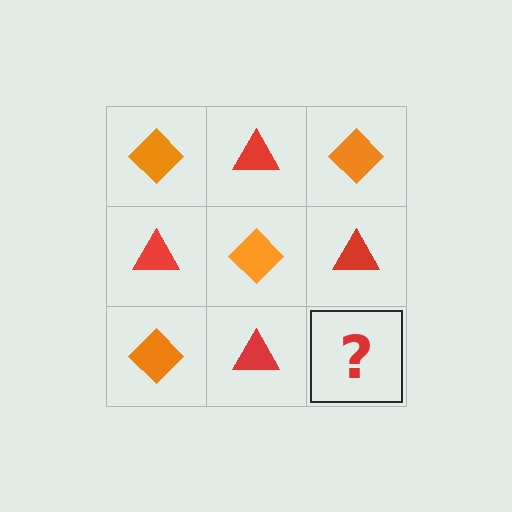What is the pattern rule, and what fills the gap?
The rule is that it alternates orange diamond and red triangle in a checkerboard pattern. The gap should be filled with an orange diamond.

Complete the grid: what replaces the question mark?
The question mark should be replaced with an orange diamond.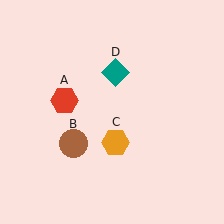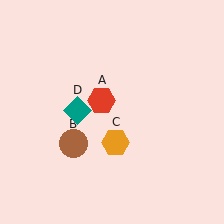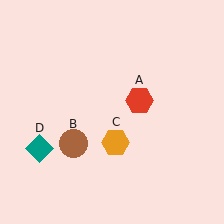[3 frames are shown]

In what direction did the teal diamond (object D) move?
The teal diamond (object D) moved down and to the left.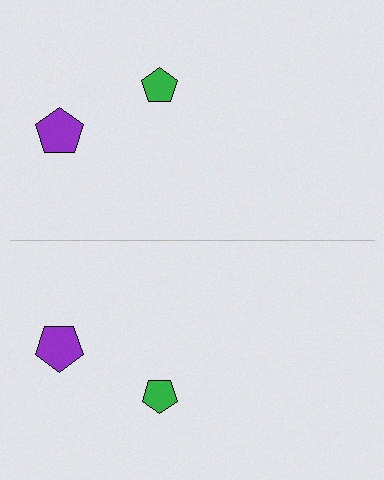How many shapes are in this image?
There are 4 shapes in this image.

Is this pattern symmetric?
Yes, this pattern has bilateral (reflection) symmetry.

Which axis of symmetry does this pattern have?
The pattern has a horizontal axis of symmetry running through the center of the image.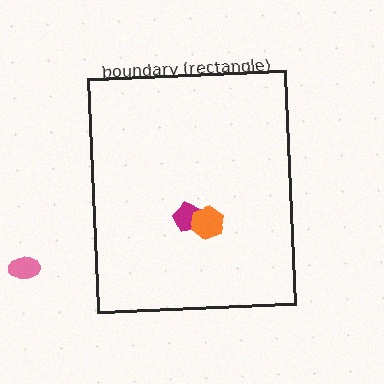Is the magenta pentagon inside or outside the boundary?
Inside.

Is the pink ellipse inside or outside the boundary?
Outside.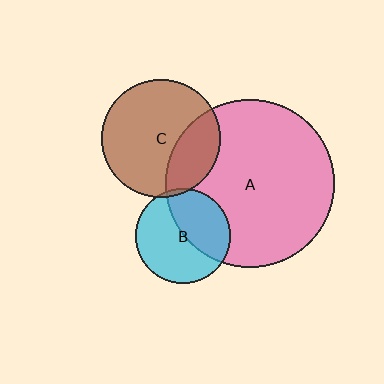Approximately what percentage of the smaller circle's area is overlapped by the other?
Approximately 45%.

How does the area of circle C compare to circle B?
Approximately 1.6 times.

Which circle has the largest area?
Circle A (pink).